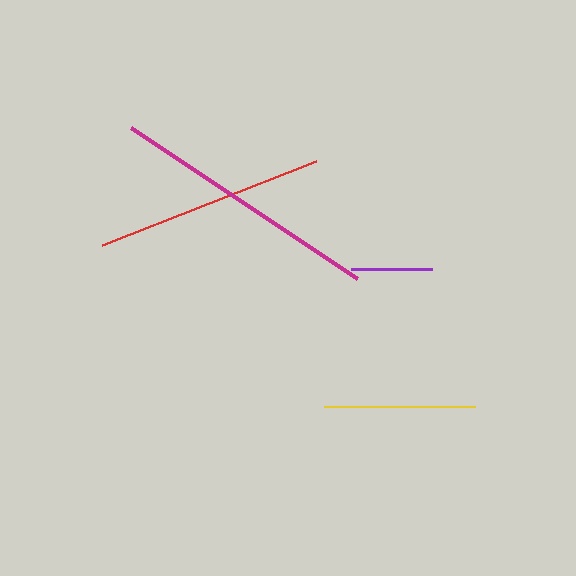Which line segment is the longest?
The magenta line is the longest at approximately 272 pixels.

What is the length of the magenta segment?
The magenta segment is approximately 272 pixels long.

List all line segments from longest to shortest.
From longest to shortest: magenta, red, yellow, purple.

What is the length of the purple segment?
The purple segment is approximately 81 pixels long.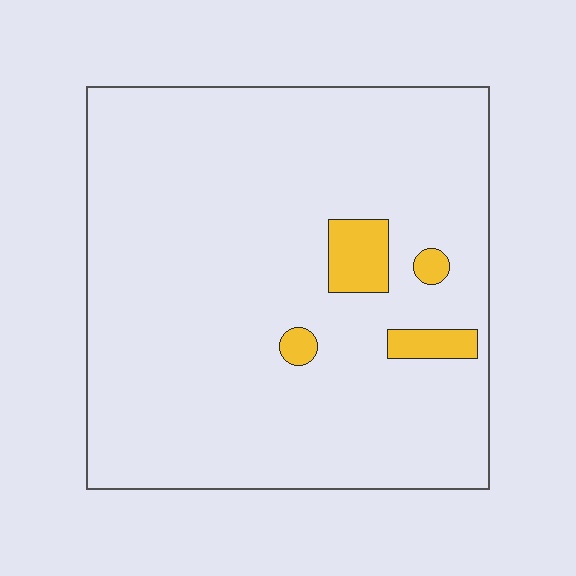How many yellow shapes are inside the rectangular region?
4.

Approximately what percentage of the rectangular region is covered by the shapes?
Approximately 5%.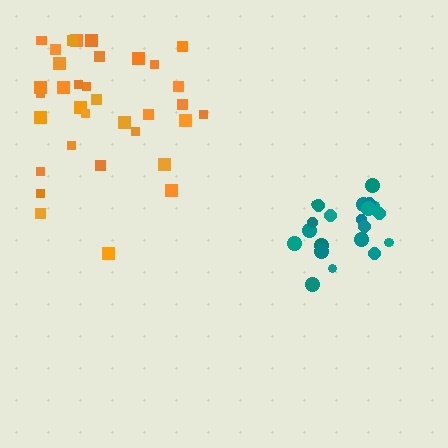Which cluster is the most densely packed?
Teal.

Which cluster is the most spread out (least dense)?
Orange.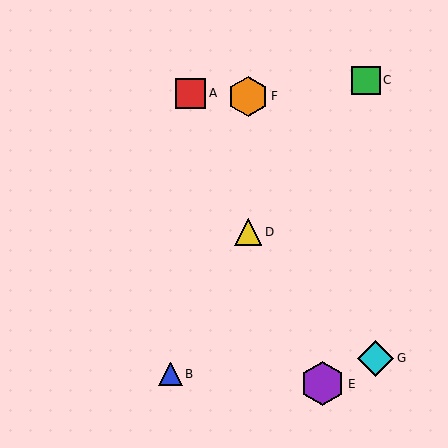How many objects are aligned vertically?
2 objects (D, F) are aligned vertically.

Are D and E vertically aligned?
No, D is at x≈248 and E is at x≈323.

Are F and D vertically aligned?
Yes, both are at x≈248.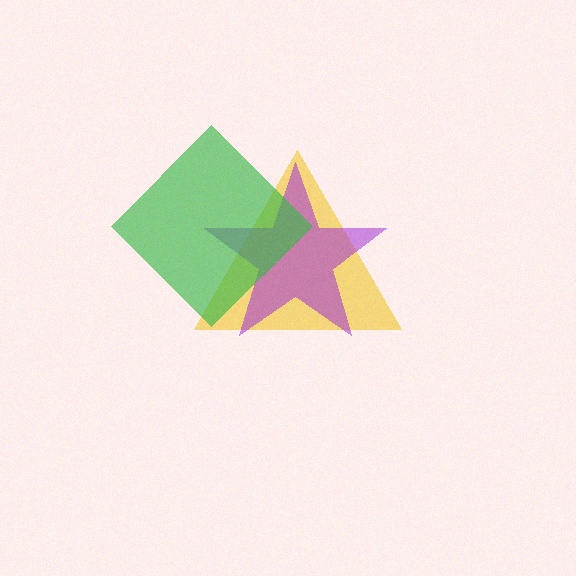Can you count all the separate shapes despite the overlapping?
Yes, there are 3 separate shapes.